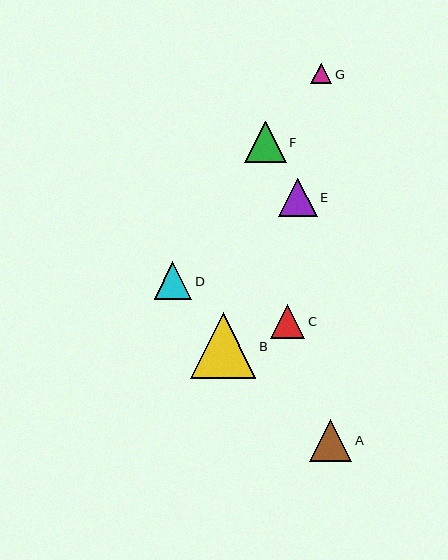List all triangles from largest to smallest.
From largest to smallest: B, A, F, E, D, C, G.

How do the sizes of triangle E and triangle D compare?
Triangle E and triangle D are approximately the same size.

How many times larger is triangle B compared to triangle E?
Triangle B is approximately 1.7 times the size of triangle E.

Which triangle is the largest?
Triangle B is the largest with a size of approximately 65 pixels.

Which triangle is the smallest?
Triangle G is the smallest with a size of approximately 21 pixels.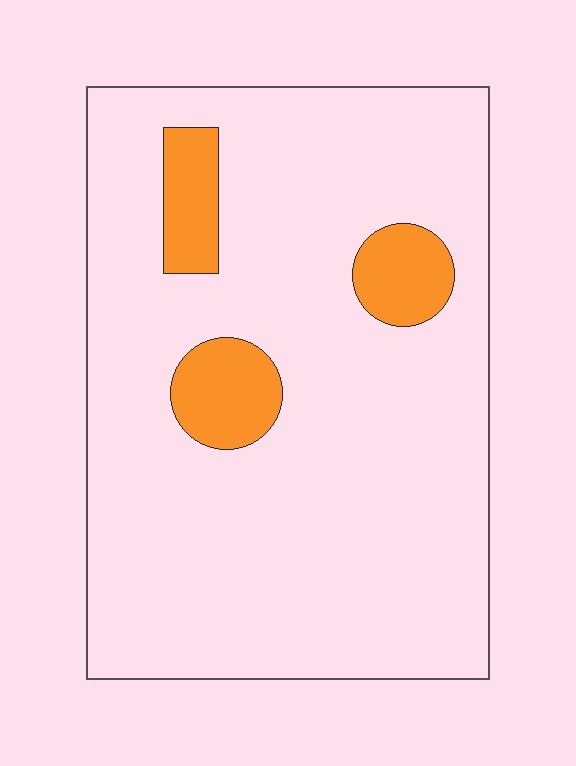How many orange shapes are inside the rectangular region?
3.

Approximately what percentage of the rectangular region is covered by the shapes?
Approximately 10%.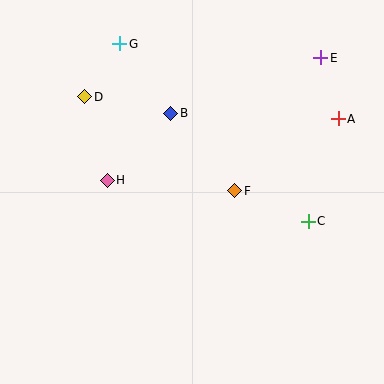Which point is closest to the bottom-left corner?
Point H is closest to the bottom-left corner.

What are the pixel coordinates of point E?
Point E is at (321, 58).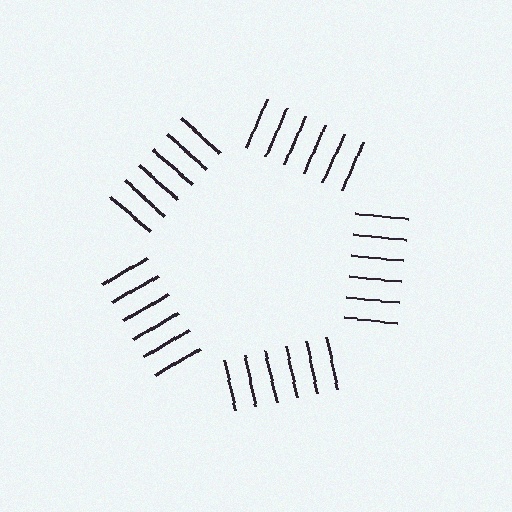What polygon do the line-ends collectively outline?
An illusory pentagon — the line segments terminate on its edges but no continuous stroke is drawn.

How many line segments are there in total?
30 — 6 along each of the 5 edges.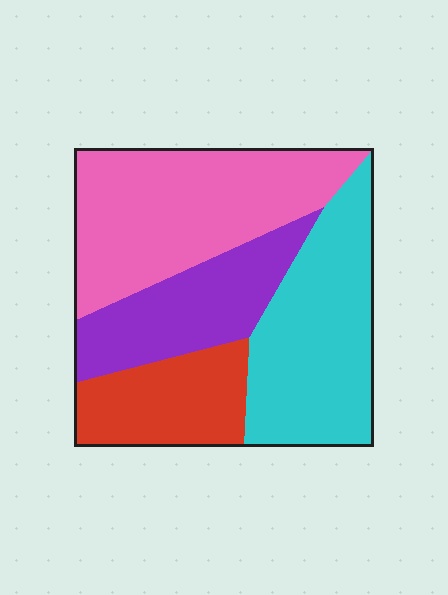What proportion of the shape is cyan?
Cyan covers roughly 30% of the shape.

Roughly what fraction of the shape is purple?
Purple takes up about one fifth (1/5) of the shape.